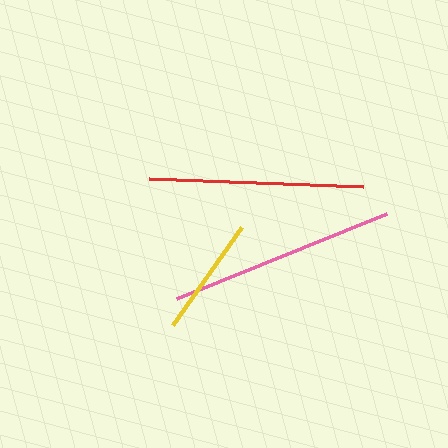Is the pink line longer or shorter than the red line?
The pink line is longer than the red line.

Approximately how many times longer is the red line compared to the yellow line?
The red line is approximately 1.8 times the length of the yellow line.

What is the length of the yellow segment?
The yellow segment is approximately 120 pixels long.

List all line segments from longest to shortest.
From longest to shortest: pink, red, yellow.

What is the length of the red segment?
The red segment is approximately 214 pixels long.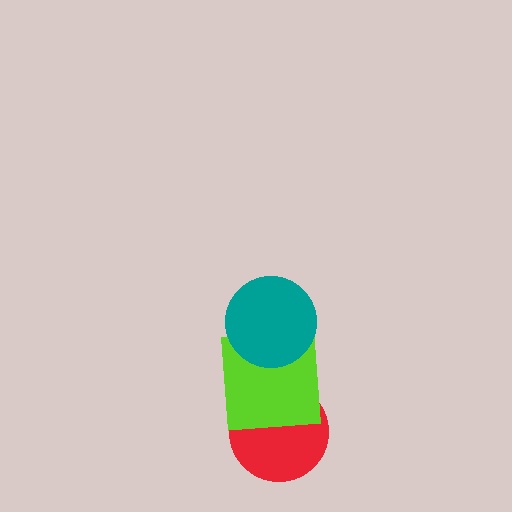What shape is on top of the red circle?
The lime square is on top of the red circle.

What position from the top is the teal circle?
The teal circle is 1st from the top.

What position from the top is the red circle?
The red circle is 3rd from the top.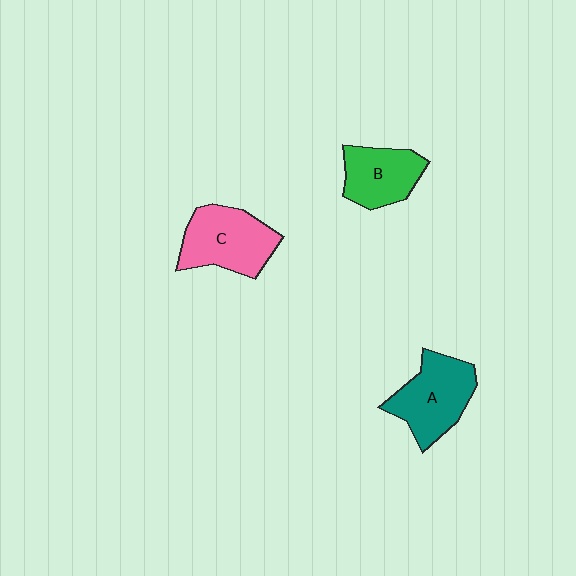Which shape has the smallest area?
Shape B (green).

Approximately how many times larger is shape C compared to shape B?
Approximately 1.3 times.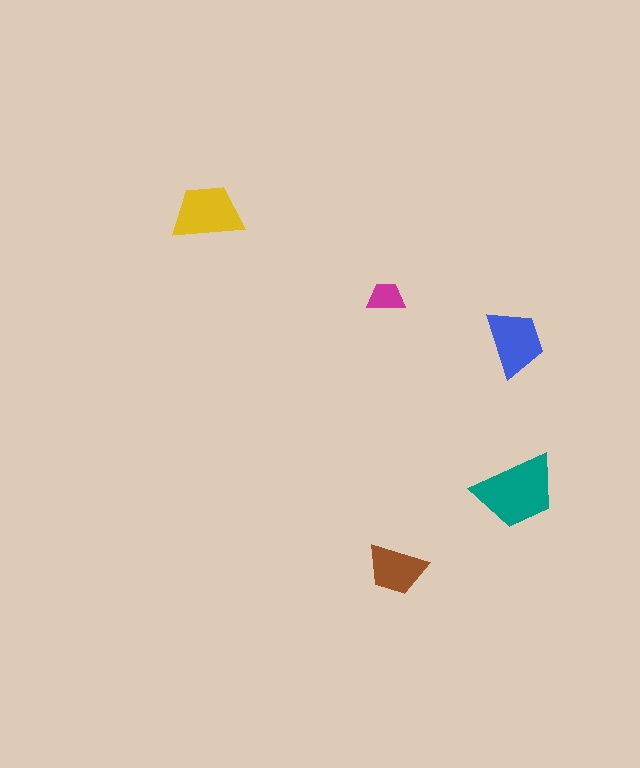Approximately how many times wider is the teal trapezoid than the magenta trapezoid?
About 2 times wider.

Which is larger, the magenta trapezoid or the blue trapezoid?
The blue one.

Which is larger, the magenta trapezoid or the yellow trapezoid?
The yellow one.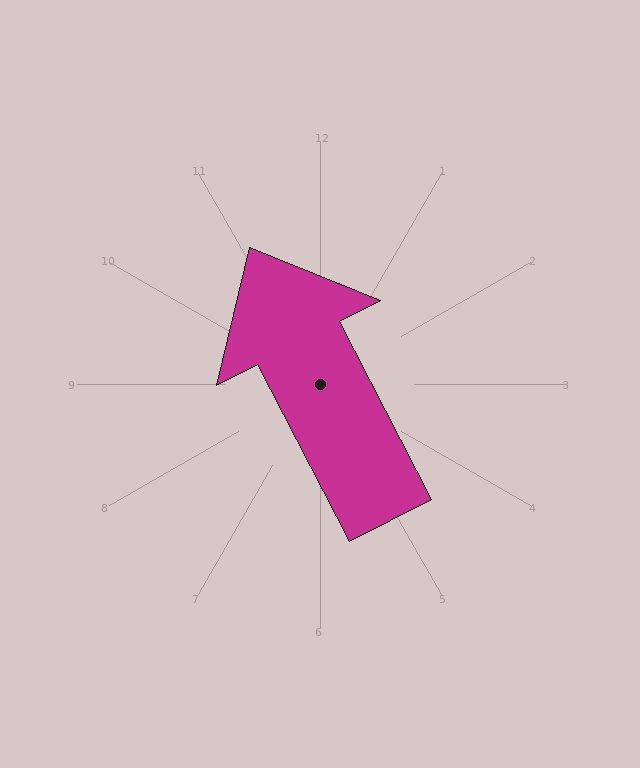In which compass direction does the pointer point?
Northwest.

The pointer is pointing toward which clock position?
Roughly 11 o'clock.